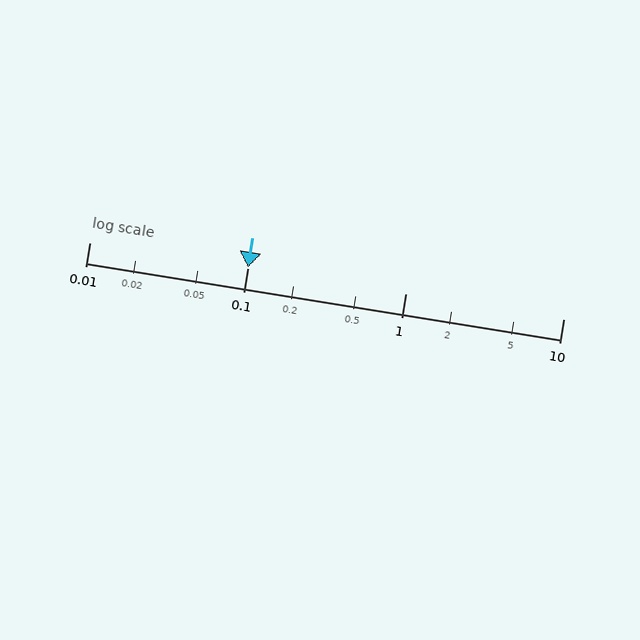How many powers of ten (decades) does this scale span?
The scale spans 3 decades, from 0.01 to 10.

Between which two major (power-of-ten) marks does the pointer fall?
The pointer is between 0.1 and 1.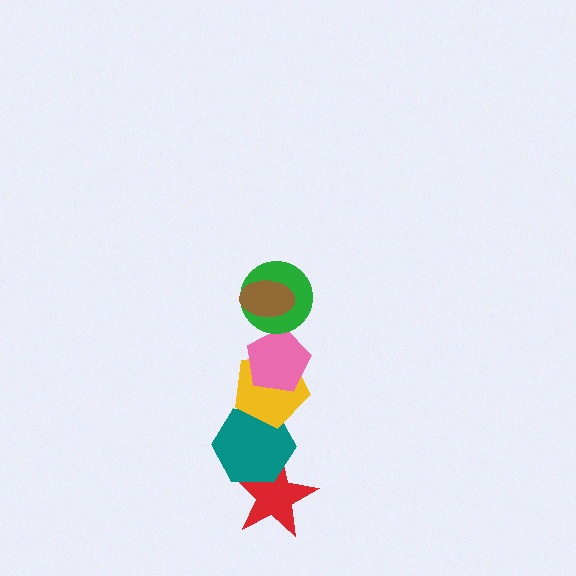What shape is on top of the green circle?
The brown ellipse is on top of the green circle.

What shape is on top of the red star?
The teal hexagon is on top of the red star.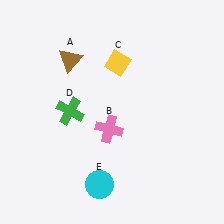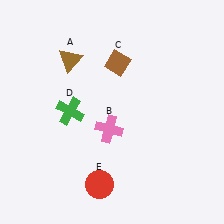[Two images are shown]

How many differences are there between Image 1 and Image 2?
There are 2 differences between the two images.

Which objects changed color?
C changed from yellow to brown. E changed from cyan to red.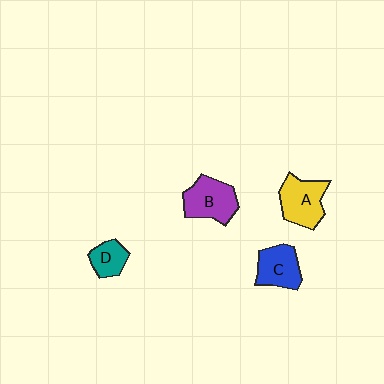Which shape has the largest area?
Shape A (yellow).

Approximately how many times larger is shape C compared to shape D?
Approximately 1.5 times.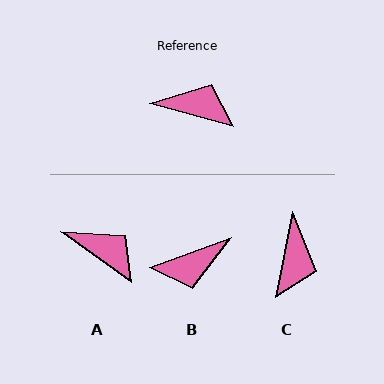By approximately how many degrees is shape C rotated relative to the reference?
Approximately 85 degrees clockwise.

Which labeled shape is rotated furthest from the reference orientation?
B, about 145 degrees away.